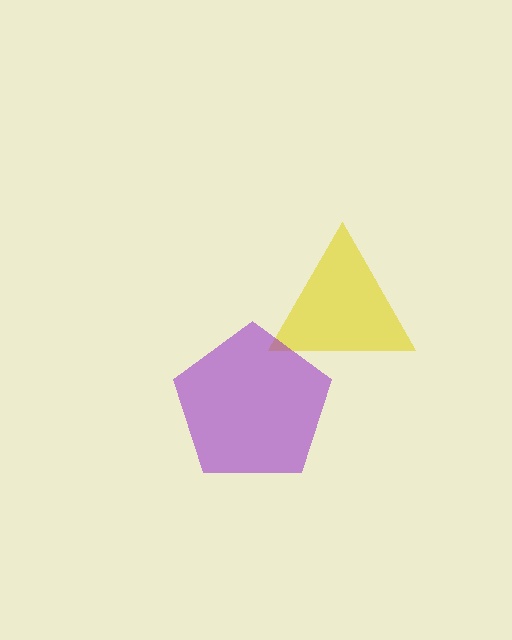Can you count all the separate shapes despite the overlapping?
Yes, there are 2 separate shapes.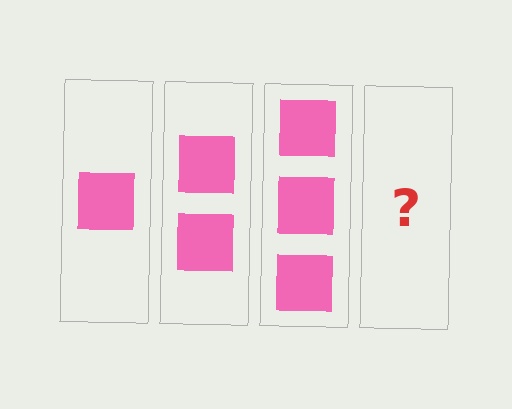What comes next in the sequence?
The next element should be 4 squares.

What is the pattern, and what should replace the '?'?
The pattern is that each step adds one more square. The '?' should be 4 squares.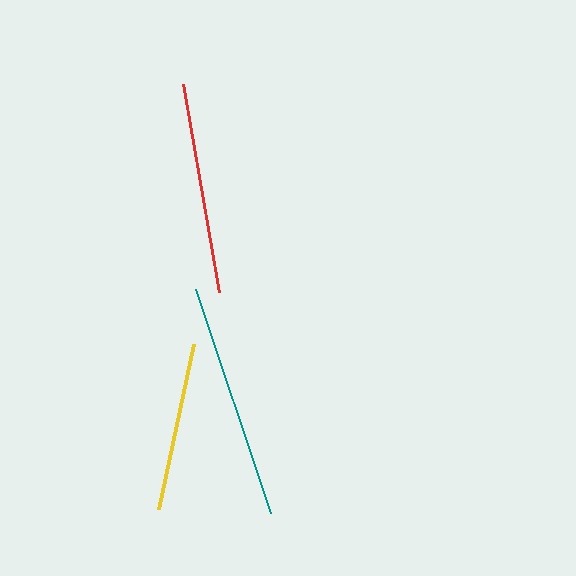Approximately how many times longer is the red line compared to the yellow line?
The red line is approximately 1.3 times the length of the yellow line.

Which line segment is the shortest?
The yellow line is the shortest at approximately 169 pixels.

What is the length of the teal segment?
The teal segment is approximately 237 pixels long.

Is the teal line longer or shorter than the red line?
The teal line is longer than the red line.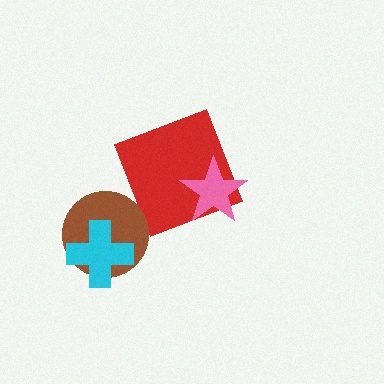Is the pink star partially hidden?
No, no other shape covers it.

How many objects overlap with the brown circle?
1 object overlaps with the brown circle.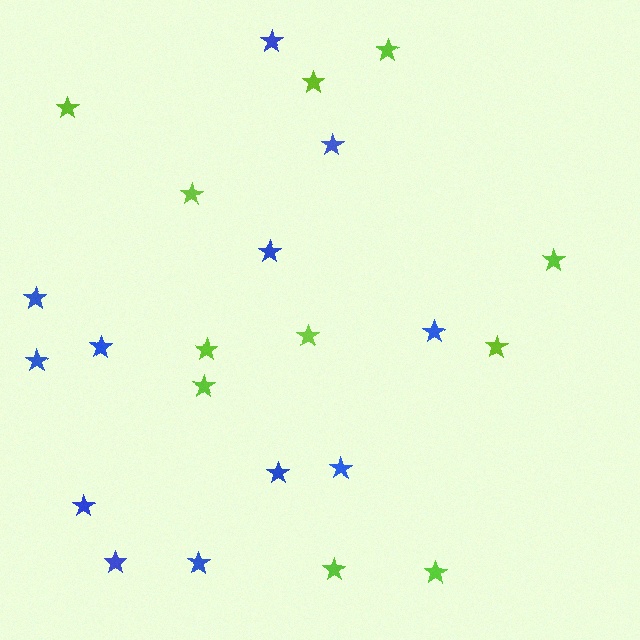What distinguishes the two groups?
There are 2 groups: one group of lime stars (11) and one group of blue stars (12).